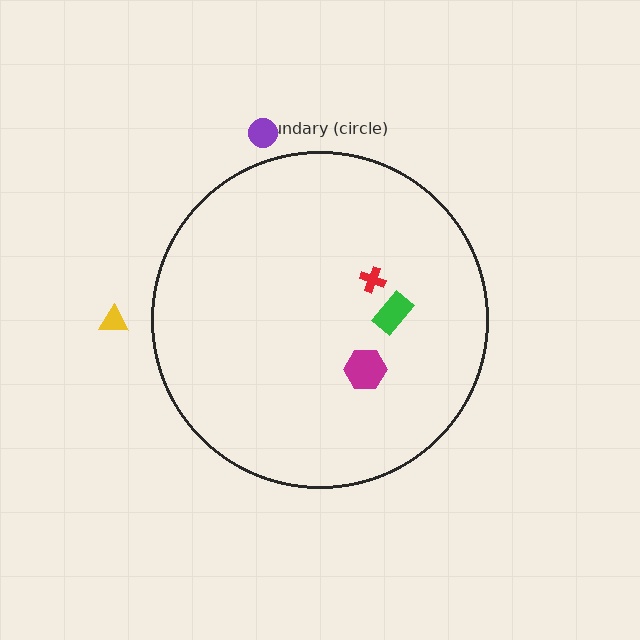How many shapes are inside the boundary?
3 inside, 2 outside.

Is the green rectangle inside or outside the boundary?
Inside.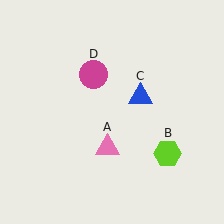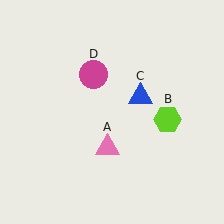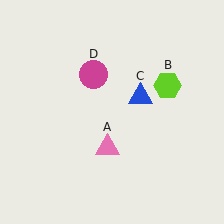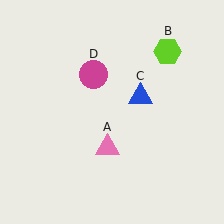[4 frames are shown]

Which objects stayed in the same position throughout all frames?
Pink triangle (object A) and blue triangle (object C) and magenta circle (object D) remained stationary.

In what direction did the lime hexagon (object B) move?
The lime hexagon (object B) moved up.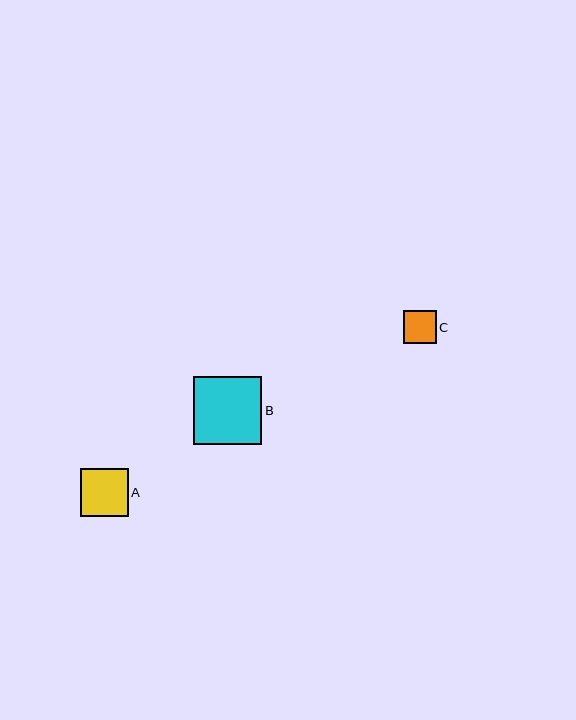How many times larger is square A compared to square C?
Square A is approximately 1.5 times the size of square C.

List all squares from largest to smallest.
From largest to smallest: B, A, C.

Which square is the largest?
Square B is the largest with a size of approximately 68 pixels.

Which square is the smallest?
Square C is the smallest with a size of approximately 33 pixels.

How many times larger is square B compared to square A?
Square B is approximately 1.4 times the size of square A.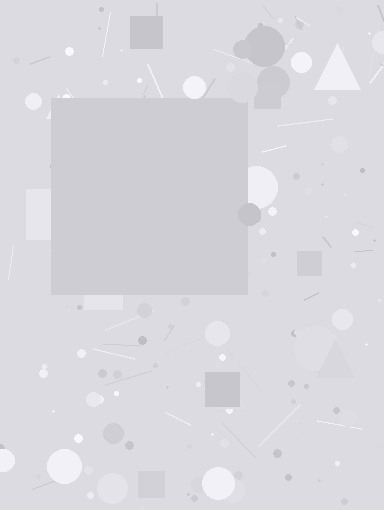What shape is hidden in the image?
A square is hidden in the image.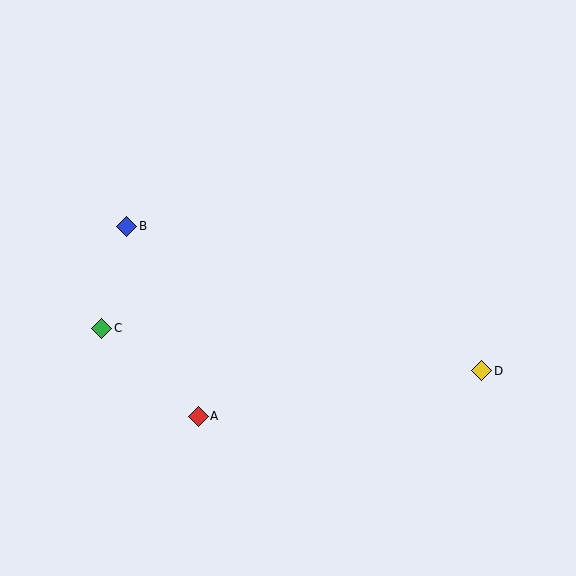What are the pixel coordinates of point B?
Point B is at (127, 226).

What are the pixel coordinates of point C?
Point C is at (102, 328).